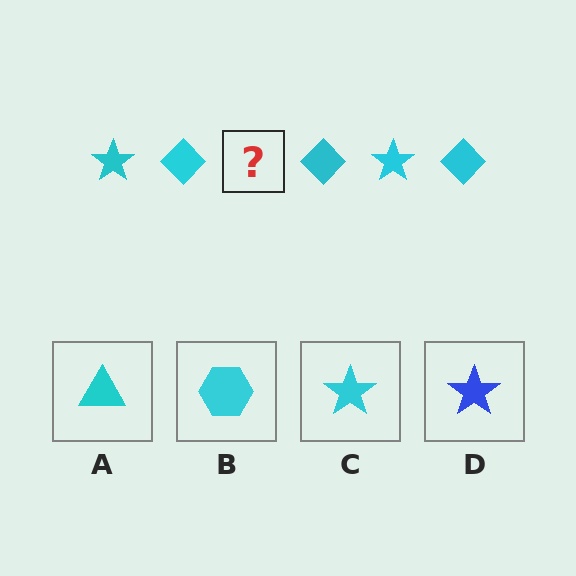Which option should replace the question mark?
Option C.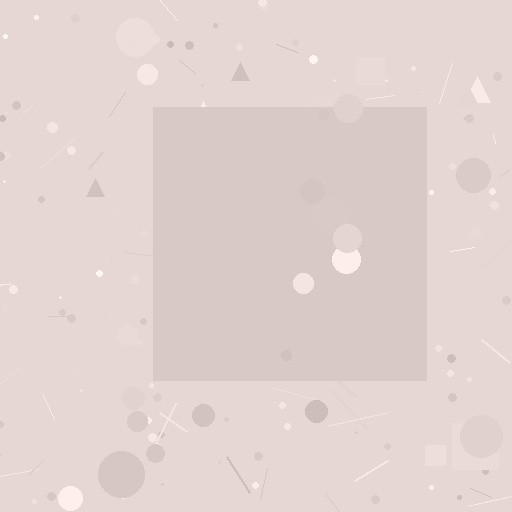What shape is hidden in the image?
A square is hidden in the image.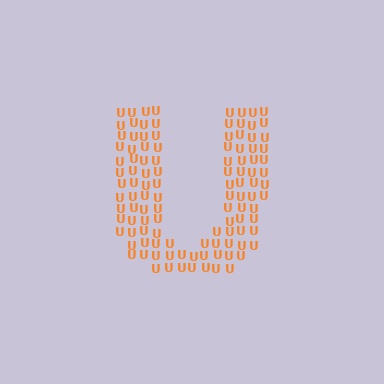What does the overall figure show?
The overall figure shows the letter U.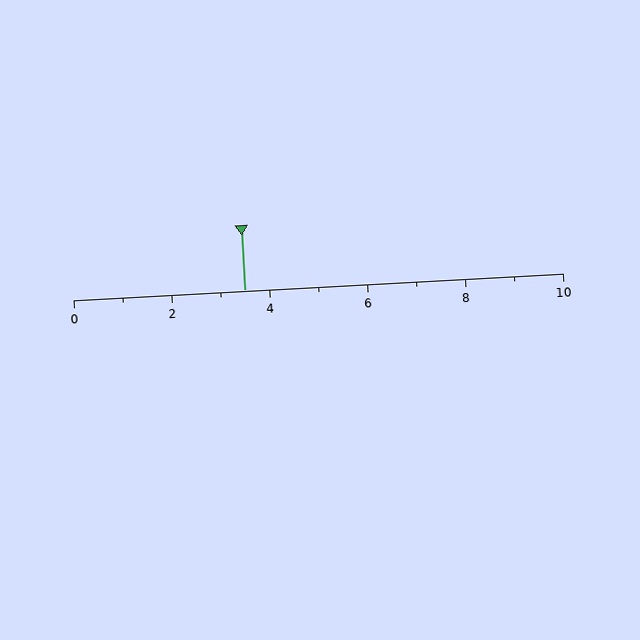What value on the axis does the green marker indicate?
The marker indicates approximately 3.5.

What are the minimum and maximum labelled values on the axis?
The axis runs from 0 to 10.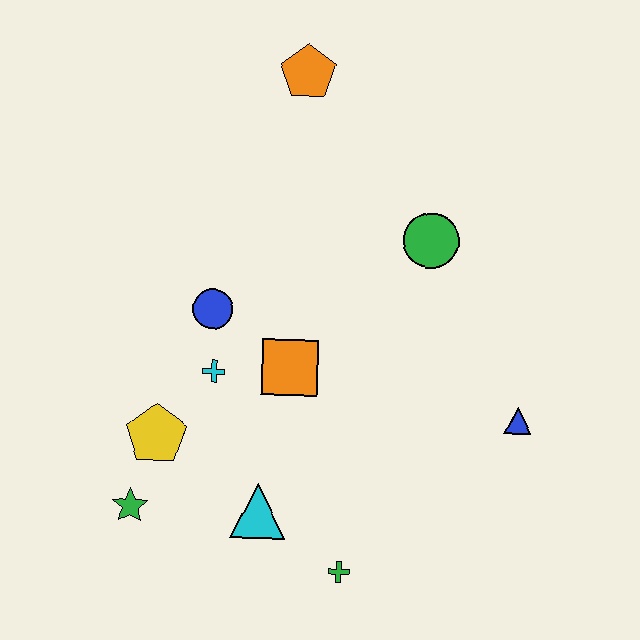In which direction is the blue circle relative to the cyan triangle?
The blue circle is above the cyan triangle.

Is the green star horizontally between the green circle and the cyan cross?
No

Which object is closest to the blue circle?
The cyan cross is closest to the blue circle.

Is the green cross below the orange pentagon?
Yes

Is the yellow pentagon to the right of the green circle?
No